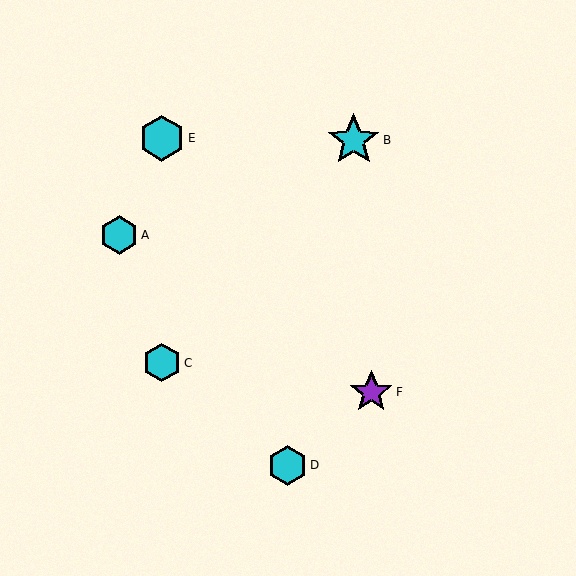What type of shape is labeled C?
Shape C is a cyan hexagon.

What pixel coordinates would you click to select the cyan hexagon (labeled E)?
Click at (162, 138) to select the cyan hexagon E.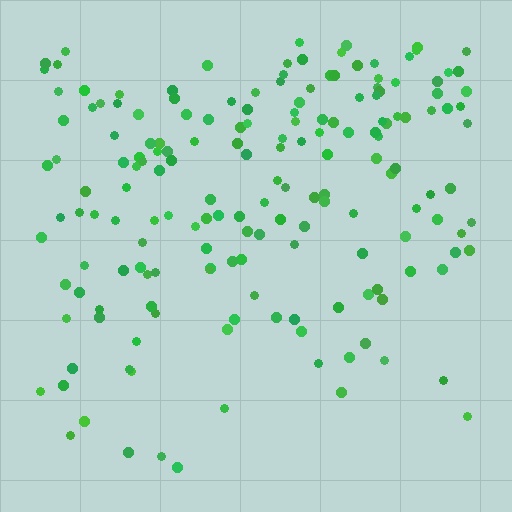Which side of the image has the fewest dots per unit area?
The bottom.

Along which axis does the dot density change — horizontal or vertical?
Vertical.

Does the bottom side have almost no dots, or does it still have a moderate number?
Still a moderate number, just noticeably fewer than the top.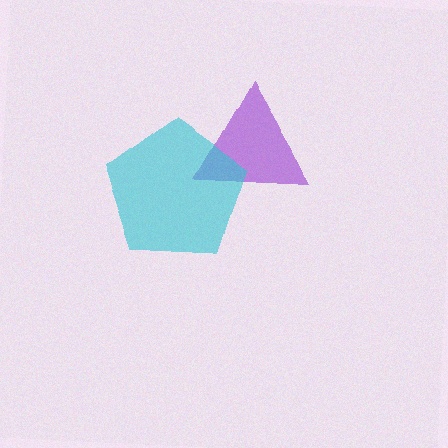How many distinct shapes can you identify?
There are 2 distinct shapes: a purple triangle, a cyan pentagon.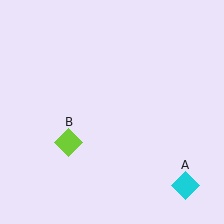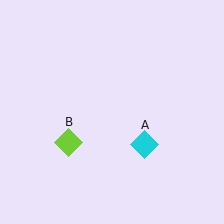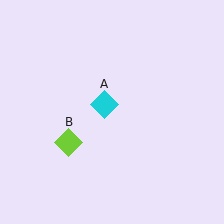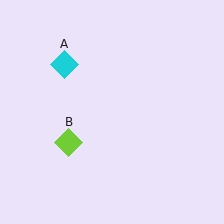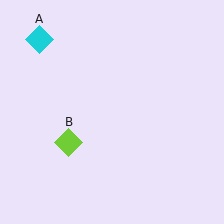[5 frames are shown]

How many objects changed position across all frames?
1 object changed position: cyan diamond (object A).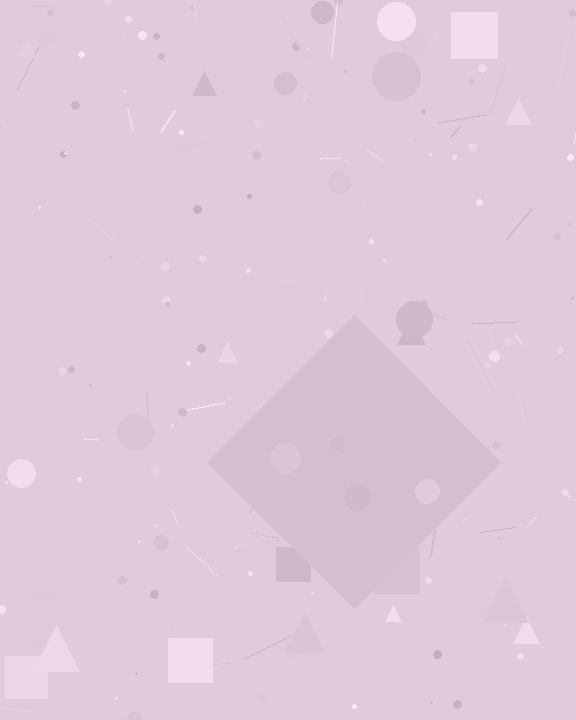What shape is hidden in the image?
A diamond is hidden in the image.